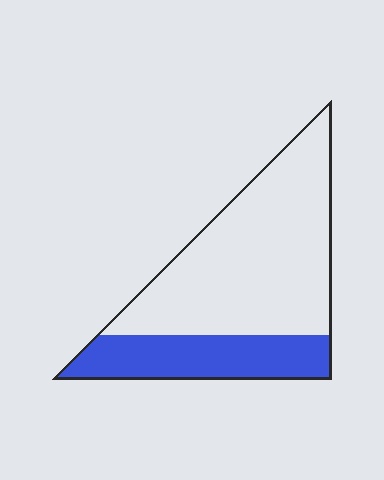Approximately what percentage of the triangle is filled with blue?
Approximately 30%.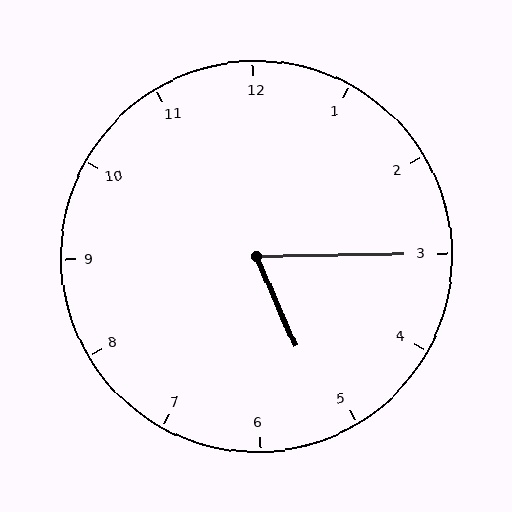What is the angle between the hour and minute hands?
Approximately 68 degrees.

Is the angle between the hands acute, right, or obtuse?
It is acute.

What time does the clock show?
5:15.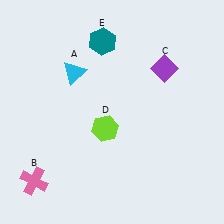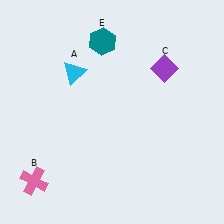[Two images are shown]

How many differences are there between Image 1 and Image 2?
There is 1 difference between the two images.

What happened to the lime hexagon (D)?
The lime hexagon (D) was removed in Image 2. It was in the bottom-left area of Image 1.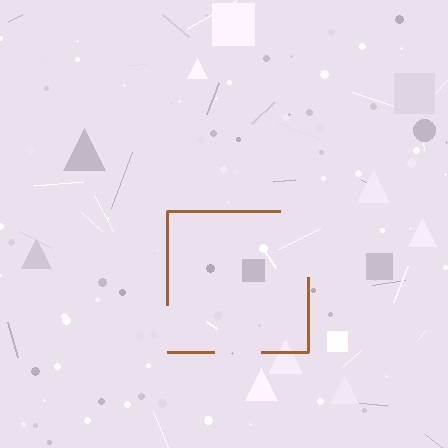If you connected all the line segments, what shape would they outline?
They would outline a square.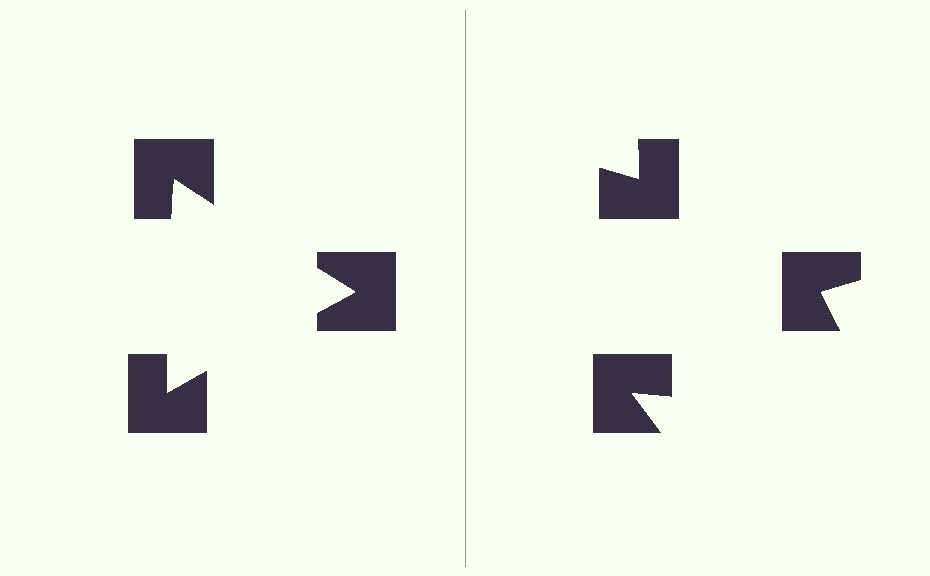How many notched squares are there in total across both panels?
6 — 3 on each side.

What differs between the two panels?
The notched squares are positioned identically on both sides; only the wedge orientations differ. On the left they align to a triangle; on the right they are misaligned.